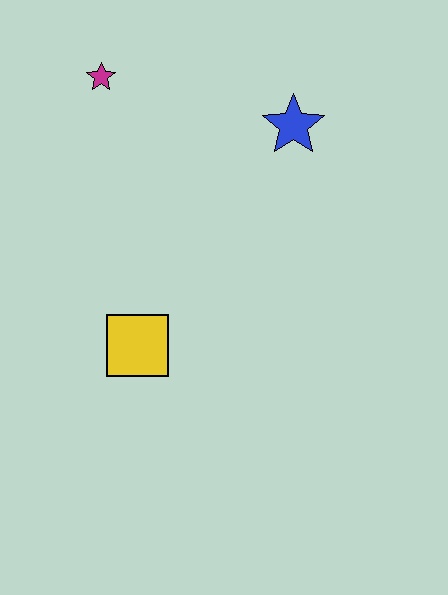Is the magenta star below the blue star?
No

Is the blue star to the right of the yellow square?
Yes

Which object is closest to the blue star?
The magenta star is closest to the blue star.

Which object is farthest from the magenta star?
The yellow square is farthest from the magenta star.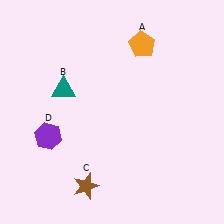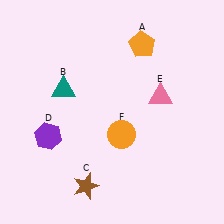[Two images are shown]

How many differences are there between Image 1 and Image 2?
There are 2 differences between the two images.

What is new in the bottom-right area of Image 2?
An orange circle (F) was added in the bottom-right area of Image 2.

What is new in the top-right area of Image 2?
A pink triangle (E) was added in the top-right area of Image 2.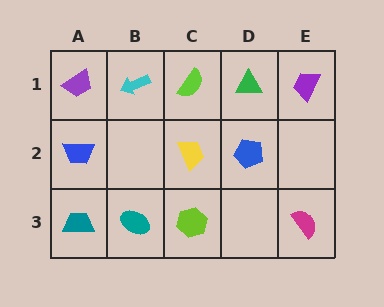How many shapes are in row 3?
4 shapes.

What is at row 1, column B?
A cyan arrow.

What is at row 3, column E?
A magenta semicircle.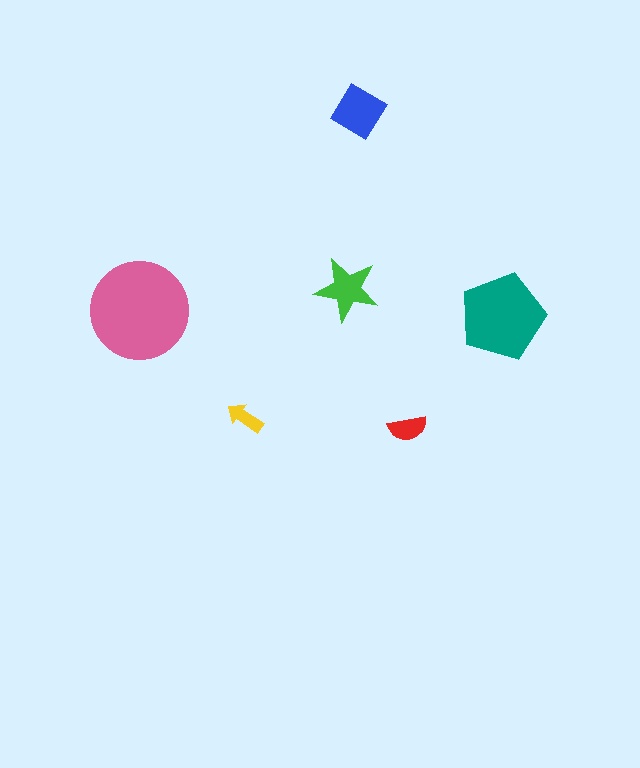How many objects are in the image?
There are 6 objects in the image.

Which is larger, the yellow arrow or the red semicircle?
The red semicircle.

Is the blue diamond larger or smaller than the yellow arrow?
Larger.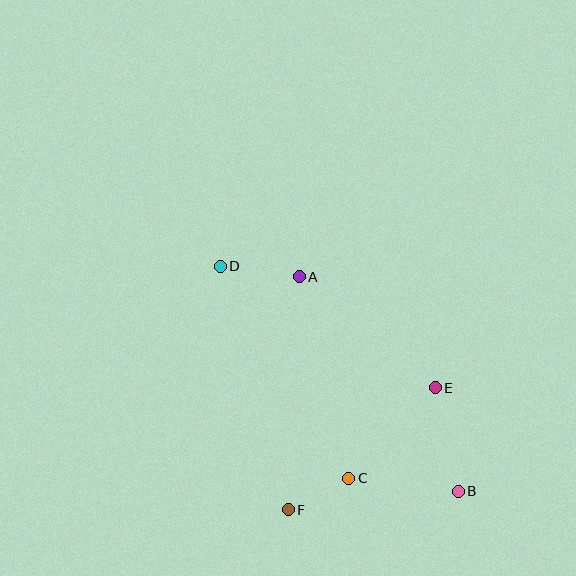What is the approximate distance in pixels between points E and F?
The distance between E and F is approximately 191 pixels.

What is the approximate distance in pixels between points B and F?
The distance between B and F is approximately 171 pixels.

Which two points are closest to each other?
Points C and F are closest to each other.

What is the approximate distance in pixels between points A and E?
The distance between A and E is approximately 176 pixels.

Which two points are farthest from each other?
Points B and D are farthest from each other.